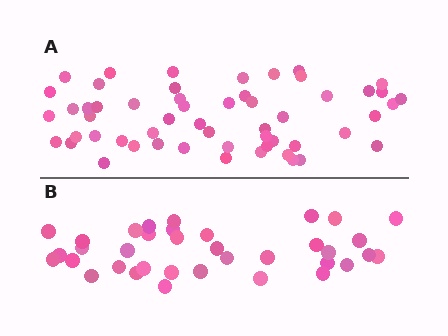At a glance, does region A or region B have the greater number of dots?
Region A (the top region) has more dots.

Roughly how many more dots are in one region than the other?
Region A has approximately 20 more dots than region B.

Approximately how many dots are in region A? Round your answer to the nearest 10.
About 60 dots. (The exact count is 55, which rounds to 60.)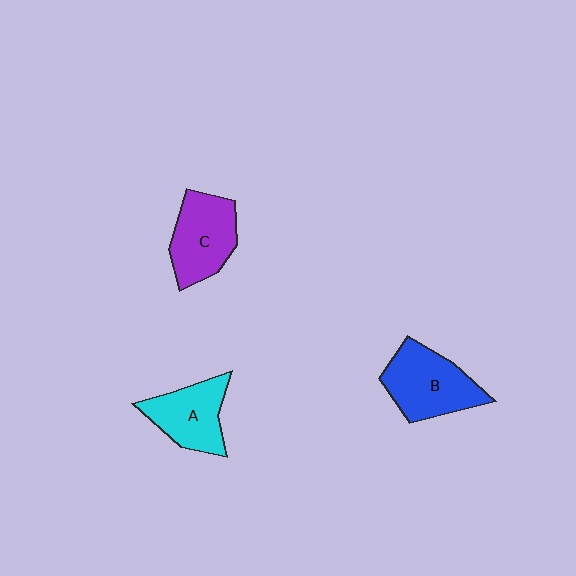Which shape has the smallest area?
Shape A (cyan).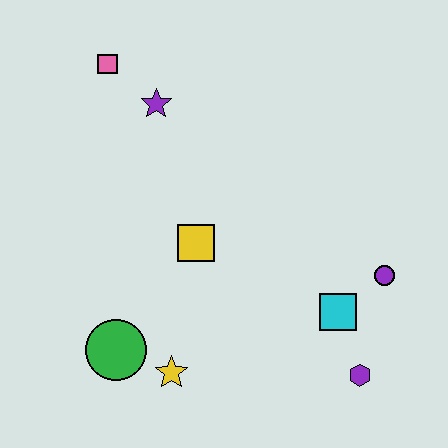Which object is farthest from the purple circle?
The pink square is farthest from the purple circle.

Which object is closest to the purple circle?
The cyan square is closest to the purple circle.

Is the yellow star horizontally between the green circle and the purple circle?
Yes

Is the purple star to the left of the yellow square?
Yes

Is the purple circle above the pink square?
No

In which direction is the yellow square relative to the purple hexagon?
The yellow square is to the left of the purple hexagon.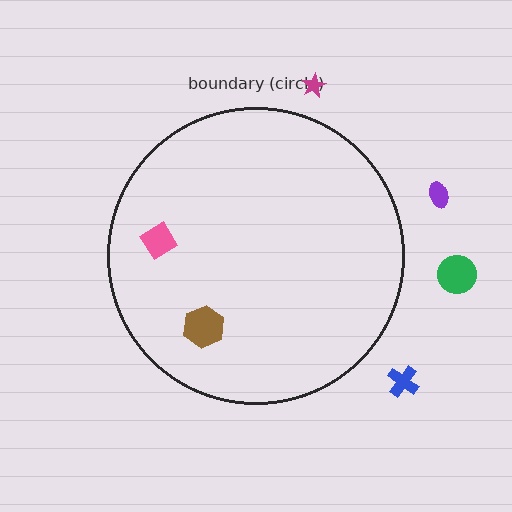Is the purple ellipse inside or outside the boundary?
Outside.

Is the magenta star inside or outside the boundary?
Outside.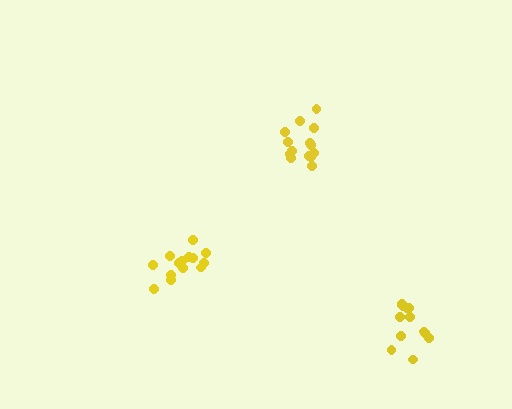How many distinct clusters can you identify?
There are 3 distinct clusters.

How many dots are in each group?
Group 1: 14 dots, Group 2: 13 dots, Group 3: 14 dots (41 total).